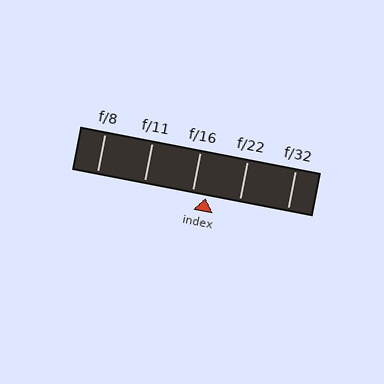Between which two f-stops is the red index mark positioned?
The index mark is between f/16 and f/22.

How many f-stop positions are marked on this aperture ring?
There are 5 f-stop positions marked.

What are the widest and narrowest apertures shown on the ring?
The widest aperture shown is f/8 and the narrowest is f/32.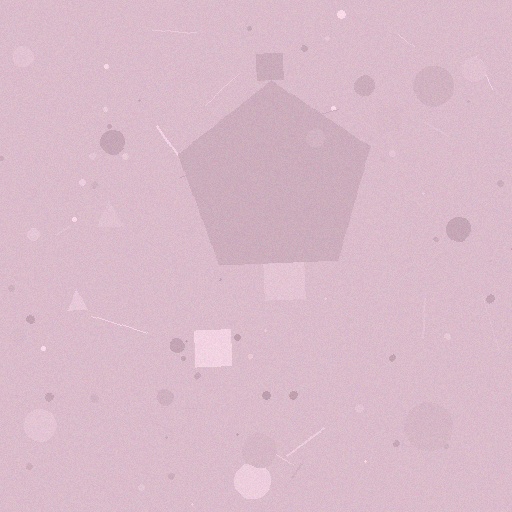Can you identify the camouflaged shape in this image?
The camouflaged shape is a pentagon.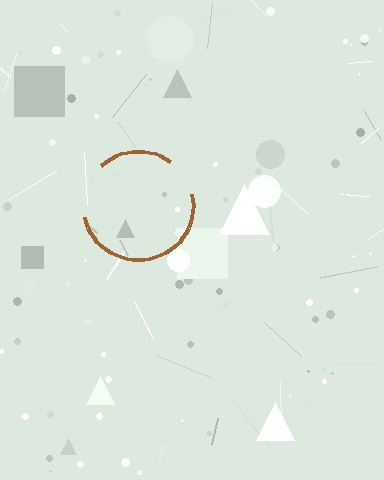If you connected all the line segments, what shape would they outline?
They would outline a circle.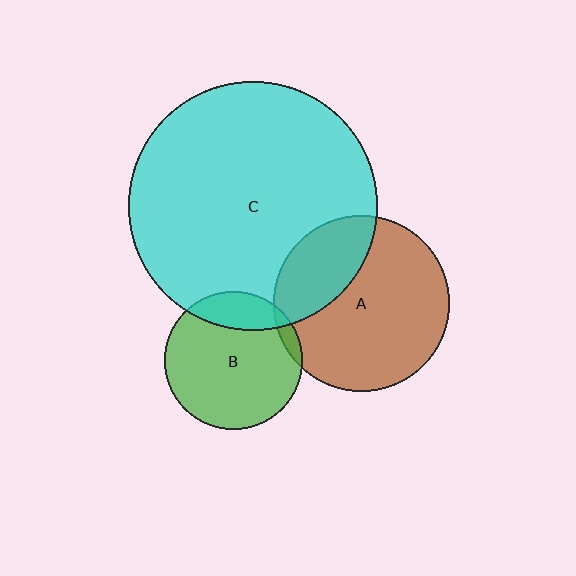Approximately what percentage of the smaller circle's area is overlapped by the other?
Approximately 20%.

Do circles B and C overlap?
Yes.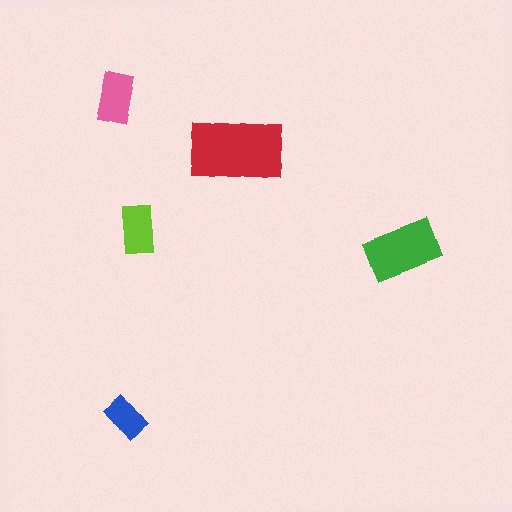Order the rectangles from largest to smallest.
the red one, the green one, the pink one, the lime one, the blue one.